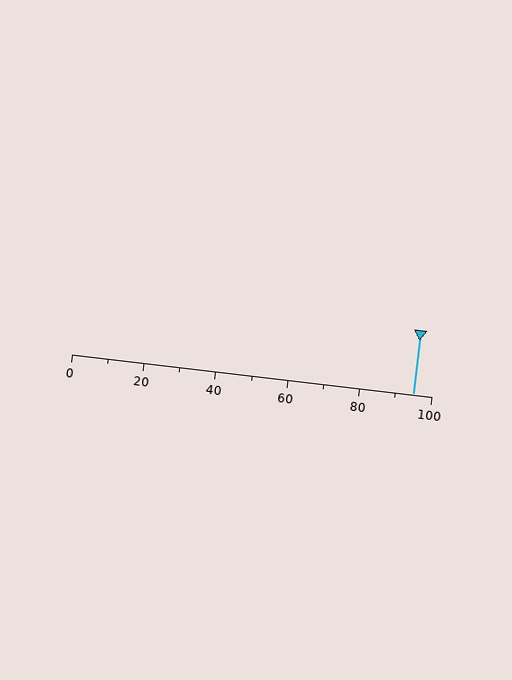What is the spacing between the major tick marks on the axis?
The major ticks are spaced 20 apart.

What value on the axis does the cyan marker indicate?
The marker indicates approximately 95.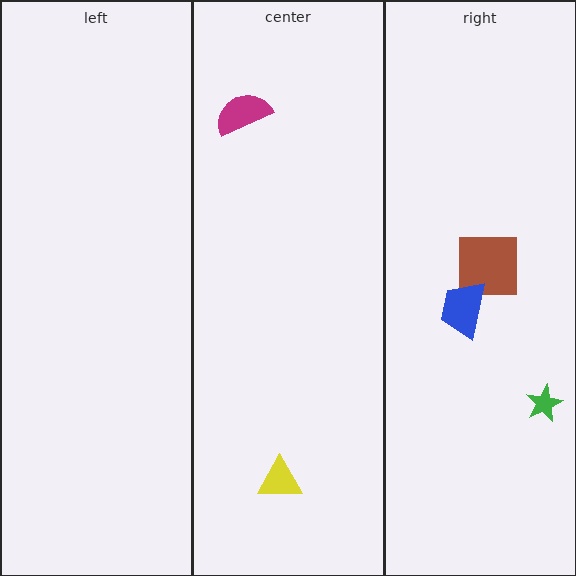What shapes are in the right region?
The green star, the brown square, the blue trapezoid.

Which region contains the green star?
The right region.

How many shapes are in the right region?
3.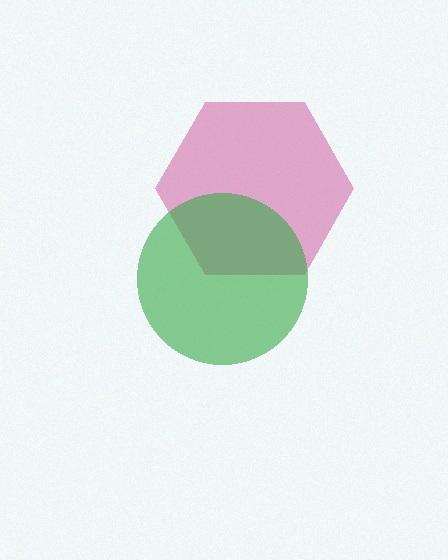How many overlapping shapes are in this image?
There are 2 overlapping shapes in the image.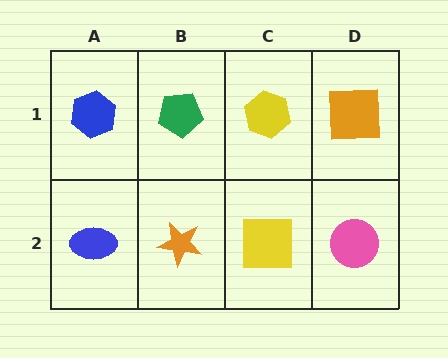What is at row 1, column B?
A green pentagon.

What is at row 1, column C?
A yellow hexagon.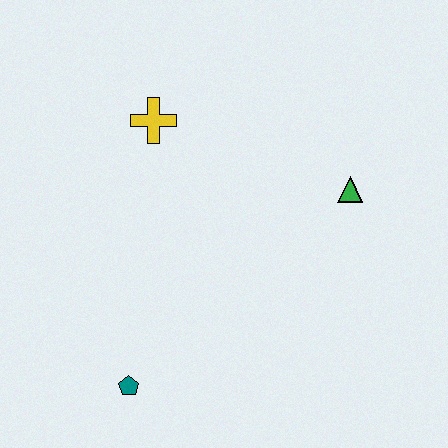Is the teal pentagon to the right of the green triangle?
No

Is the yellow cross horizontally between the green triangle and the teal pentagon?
Yes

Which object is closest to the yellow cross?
The green triangle is closest to the yellow cross.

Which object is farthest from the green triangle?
The teal pentagon is farthest from the green triangle.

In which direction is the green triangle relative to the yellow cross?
The green triangle is to the right of the yellow cross.